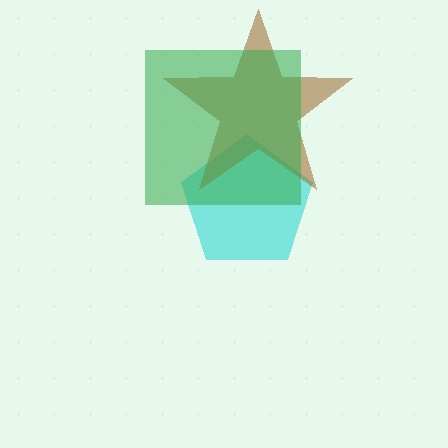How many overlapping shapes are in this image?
There are 3 overlapping shapes in the image.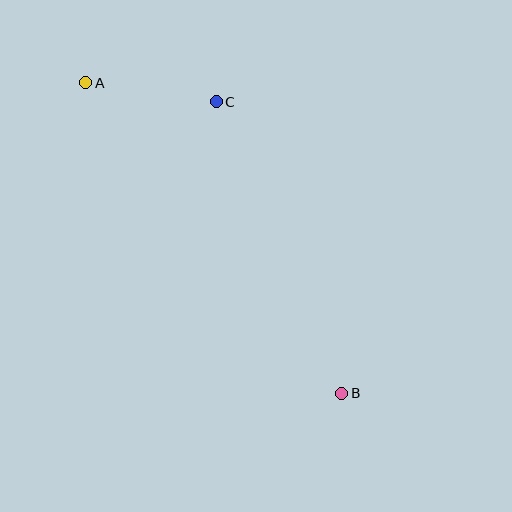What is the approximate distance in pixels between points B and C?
The distance between B and C is approximately 318 pixels.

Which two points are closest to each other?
Points A and C are closest to each other.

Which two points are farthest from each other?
Points A and B are farthest from each other.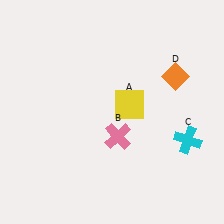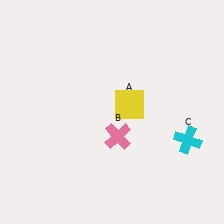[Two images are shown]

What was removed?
The orange diamond (D) was removed in Image 2.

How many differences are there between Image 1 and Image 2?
There is 1 difference between the two images.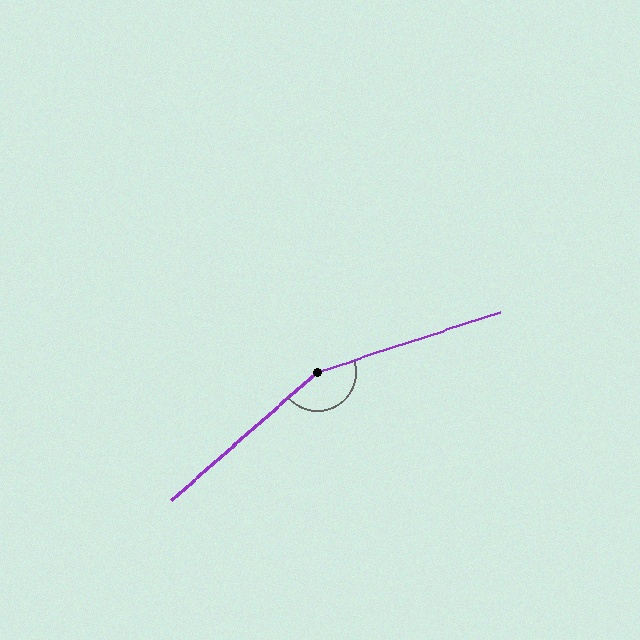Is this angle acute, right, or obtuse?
It is obtuse.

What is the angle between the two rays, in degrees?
Approximately 157 degrees.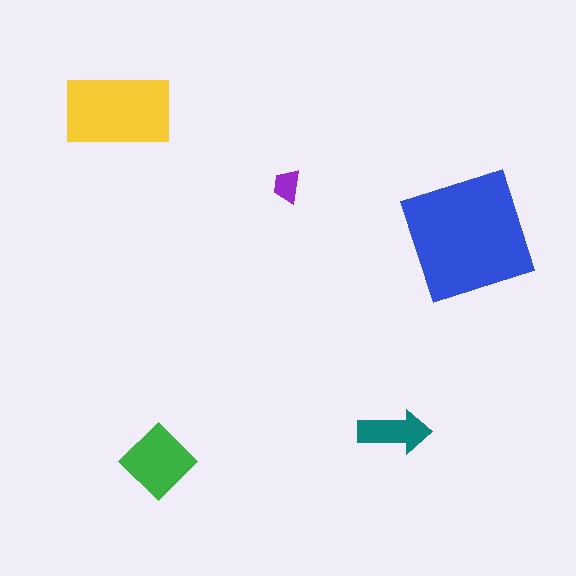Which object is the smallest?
The purple trapezoid.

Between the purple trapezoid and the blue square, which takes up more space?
The blue square.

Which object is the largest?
The blue square.